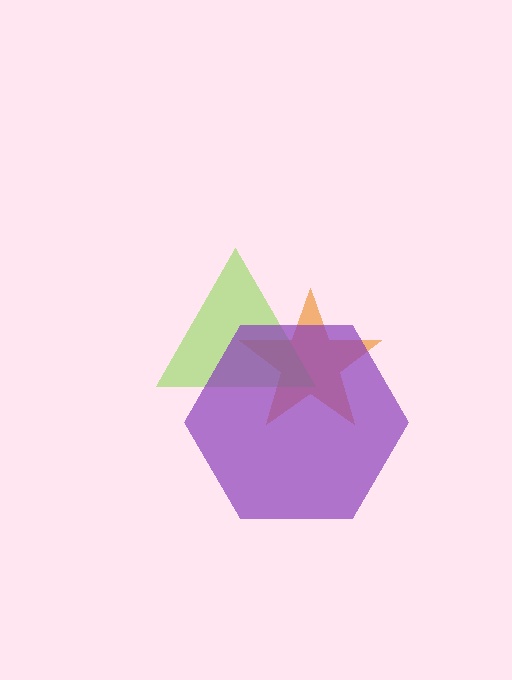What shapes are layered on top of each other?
The layered shapes are: an orange star, a lime triangle, a purple hexagon.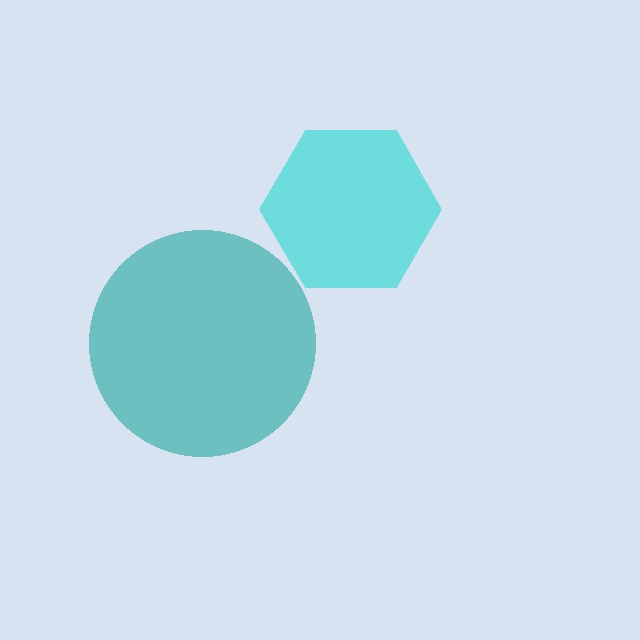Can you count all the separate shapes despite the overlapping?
Yes, there are 2 separate shapes.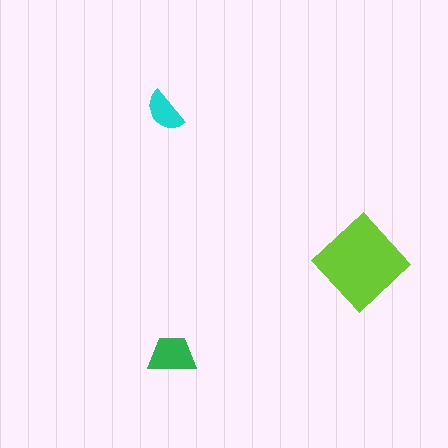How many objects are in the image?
There are 3 objects in the image.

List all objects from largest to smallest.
The lime diamond, the green trapezoid, the cyan semicircle.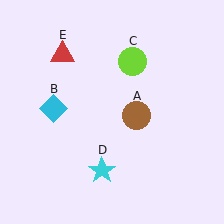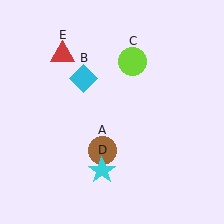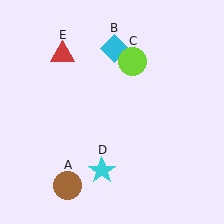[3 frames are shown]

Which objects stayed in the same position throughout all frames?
Lime circle (object C) and cyan star (object D) and red triangle (object E) remained stationary.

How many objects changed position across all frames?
2 objects changed position: brown circle (object A), cyan diamond (object B).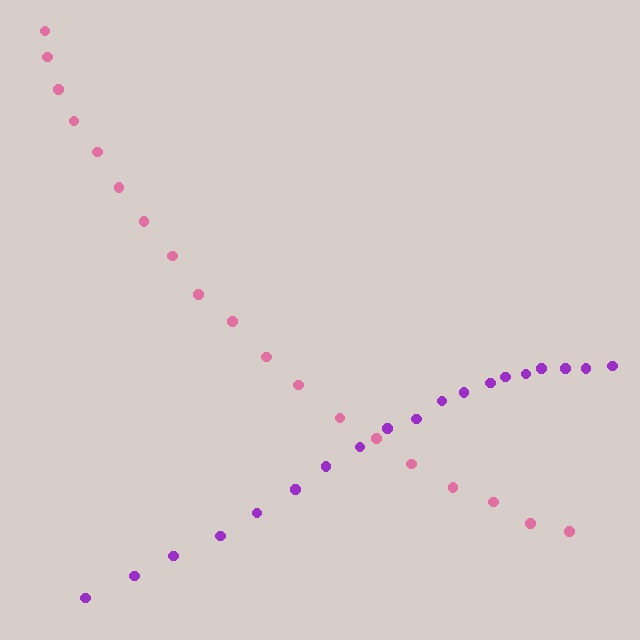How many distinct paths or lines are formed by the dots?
There are 2 distinct paths.